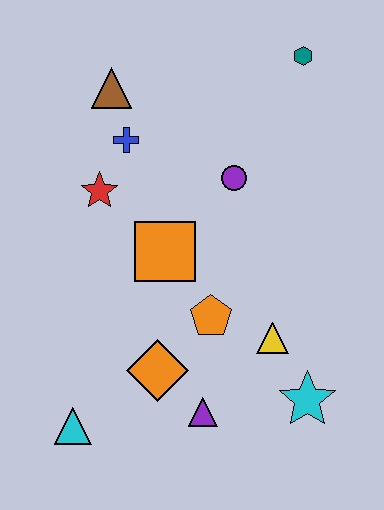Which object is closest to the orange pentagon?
The yellow triangle is closest to the orange pentagon.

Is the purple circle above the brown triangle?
No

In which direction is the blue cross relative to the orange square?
The blue cross is above the orange square.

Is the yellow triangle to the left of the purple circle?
No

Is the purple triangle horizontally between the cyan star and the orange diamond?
Yes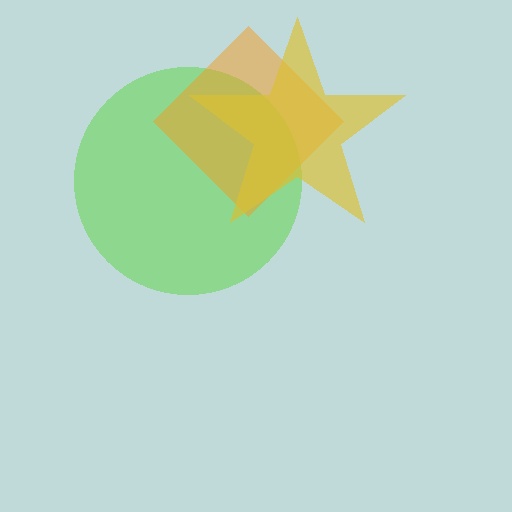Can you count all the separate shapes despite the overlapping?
Yes, there are 3 separate shapes.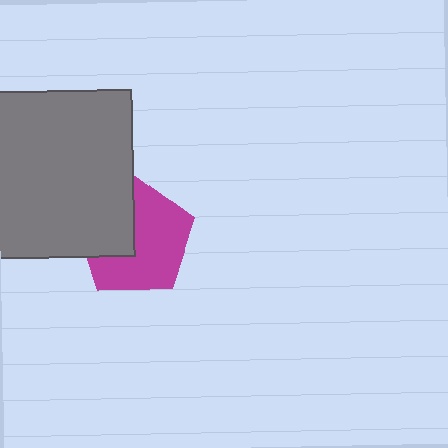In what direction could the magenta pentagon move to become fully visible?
The magenta pentagon could move right. That would shift it out from behind the gray square entirely.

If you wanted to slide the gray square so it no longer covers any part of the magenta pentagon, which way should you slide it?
Slide it left — that is the most direct way to separate the two shapes.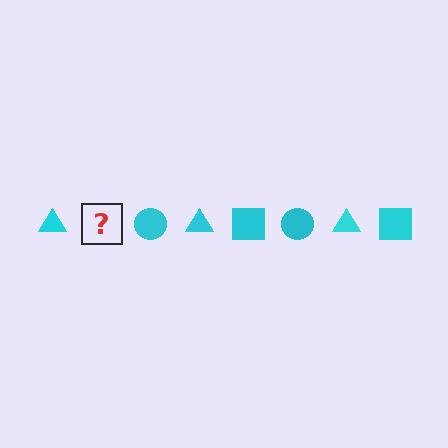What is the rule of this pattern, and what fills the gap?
The rule is that the pattern cycles through triangle, square, circle shapes in cyan. The gap should be filled with a cyan square.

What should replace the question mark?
The question mark should be replaced with a cyan square.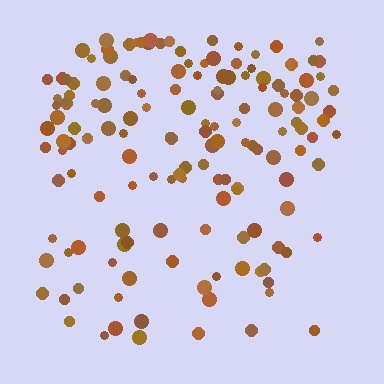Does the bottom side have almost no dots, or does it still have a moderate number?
Still a moderate number, just noticeably fewer than the top.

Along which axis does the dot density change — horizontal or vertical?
Vertical.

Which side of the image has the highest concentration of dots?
The top.